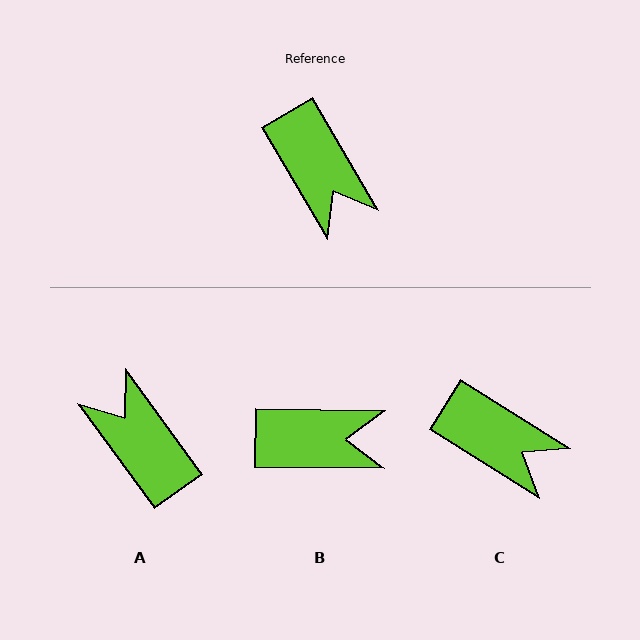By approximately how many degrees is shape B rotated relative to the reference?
Approximately 59 degrees counter-clockwise.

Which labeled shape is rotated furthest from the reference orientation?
A, about 174 degrees away.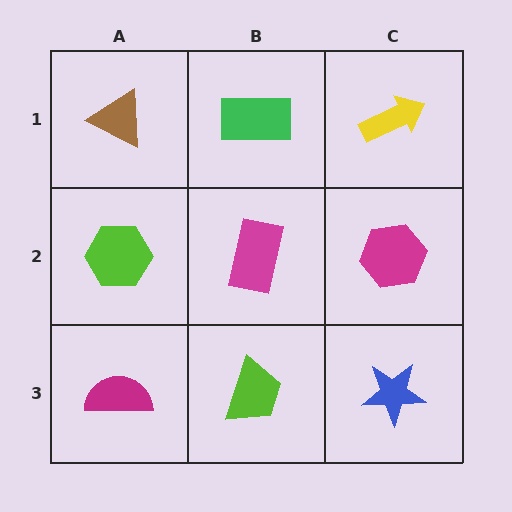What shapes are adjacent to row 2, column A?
A brown triangle (row 1, column A), a magenta semicircle (row 3, column A), a magenta rectangle (row 2, column B).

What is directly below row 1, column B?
A magenta rectangle.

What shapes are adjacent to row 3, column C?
A magenta hexagon (row 2, column C), a lime trapezoid (row 3, column B).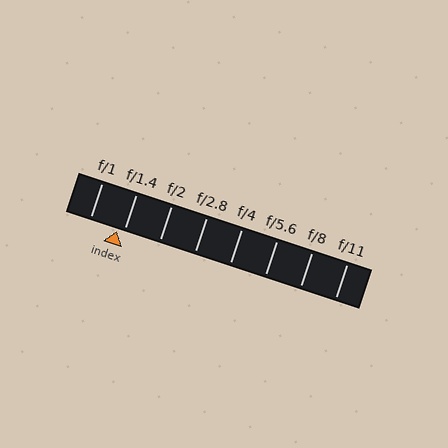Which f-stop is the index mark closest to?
The index mark is closest to f/1.4.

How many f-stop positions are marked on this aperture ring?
There are 8 f-stop positions marked.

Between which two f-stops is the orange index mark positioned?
The index mark is between f/1 and f/1.4.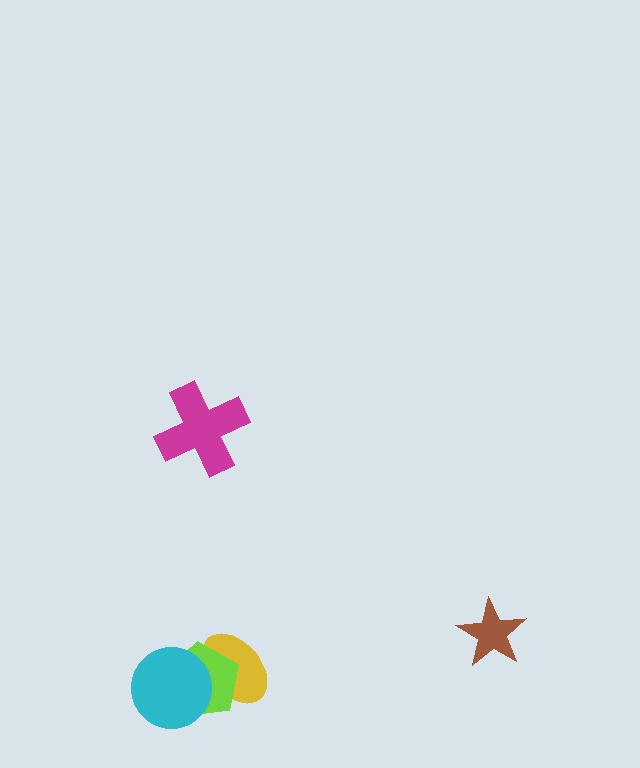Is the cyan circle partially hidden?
No, no other shape covers it.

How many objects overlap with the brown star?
0 objects overlap with the brown star.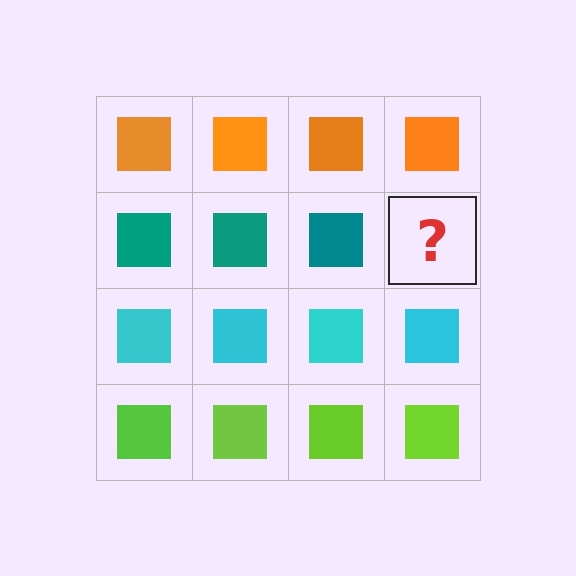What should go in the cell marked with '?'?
The missing cell should contain a teal square.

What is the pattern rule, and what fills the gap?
The rule is that each row has a consistent color. The gap should be filled with a teal square.